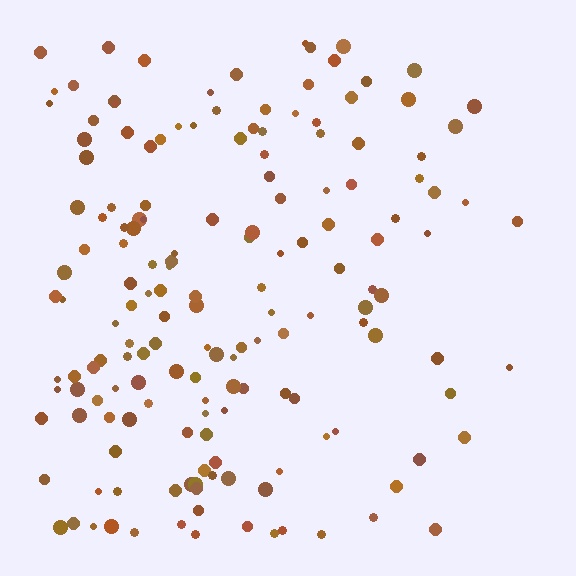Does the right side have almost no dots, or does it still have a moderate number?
Still a moderate number, just noticeably fewer than the left.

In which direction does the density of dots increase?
From right to left, with the left side densest.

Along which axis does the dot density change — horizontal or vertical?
Horizontal.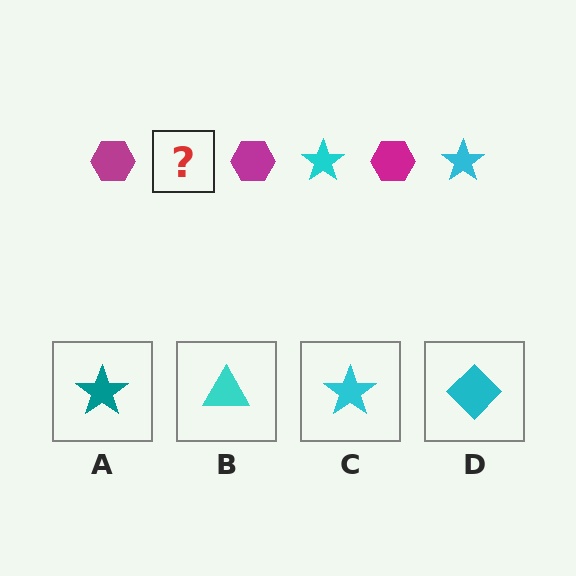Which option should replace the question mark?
Option C.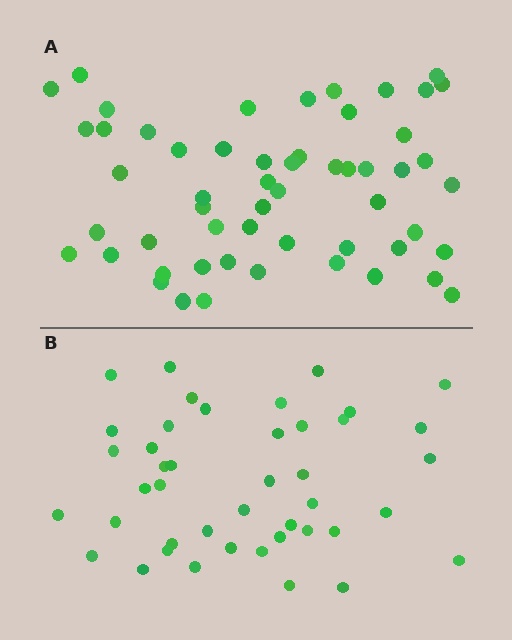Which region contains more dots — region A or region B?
Region A (the top region) has more dots.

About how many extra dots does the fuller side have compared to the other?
Region A has roughly 12 or so more dots than region B.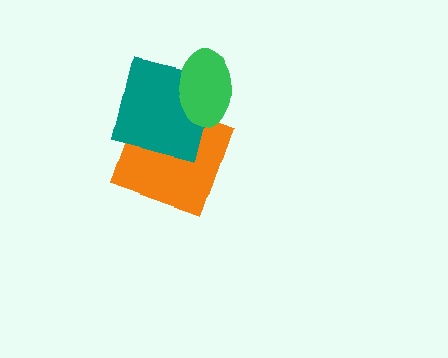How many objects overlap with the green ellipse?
2 objects overlap with the green ellipse.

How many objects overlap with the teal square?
2 objects overlap with the teal square.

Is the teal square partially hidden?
Yes, it is partially covered by another shape.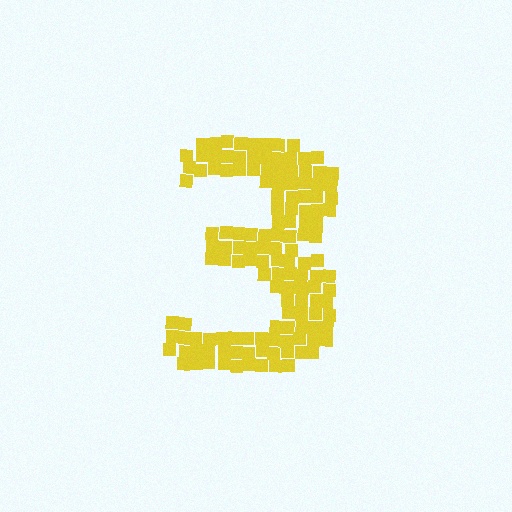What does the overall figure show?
The overall figure shows the digit 3.